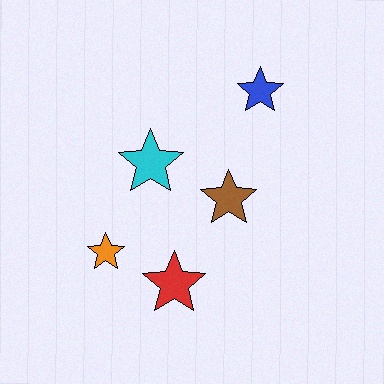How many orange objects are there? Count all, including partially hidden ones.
There is 1 orange object.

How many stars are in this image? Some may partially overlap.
There are 5 stars.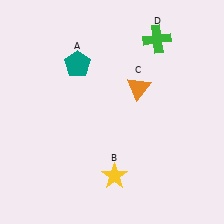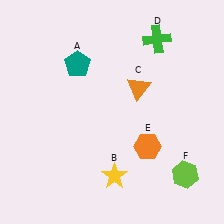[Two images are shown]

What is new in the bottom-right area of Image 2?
A lime hexagon (F) was added in the bottom-right area of Image 2.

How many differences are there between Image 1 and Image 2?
There are 2 differences between the two images.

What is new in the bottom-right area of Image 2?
An orange hexagon (E) was added in the bottom-right area of Image 2.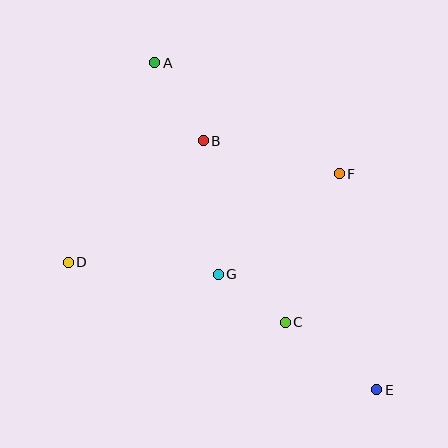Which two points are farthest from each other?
Points A and E are farthest from each other.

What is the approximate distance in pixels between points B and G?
The distance between B and G is approximately 135 pixels.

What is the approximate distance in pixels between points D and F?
The distance between D and F is approximately 285 pixels.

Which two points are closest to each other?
Points C and G are closest to each other.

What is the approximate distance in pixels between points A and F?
The distance between A and F is approximately 215 pixels.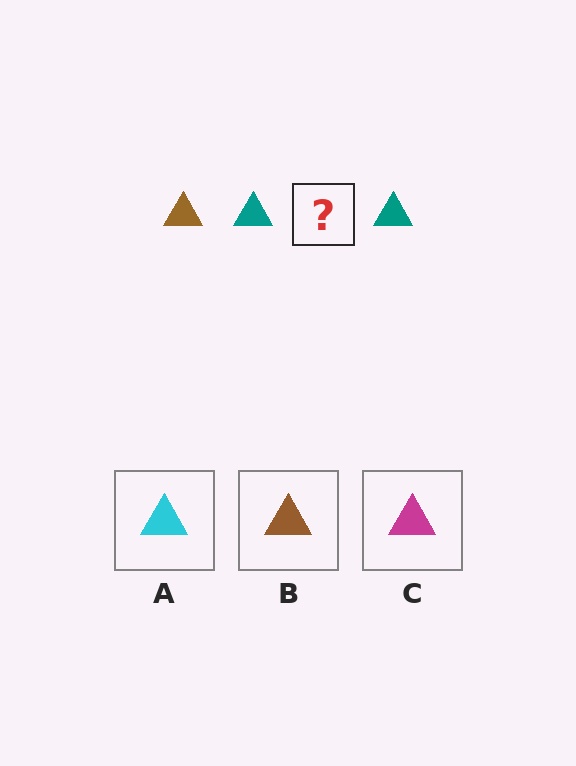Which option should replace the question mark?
Option B.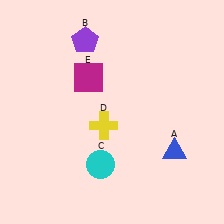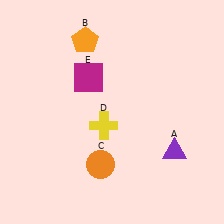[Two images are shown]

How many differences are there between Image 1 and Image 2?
There are 3 differences between the two images.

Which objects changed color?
A changed from blue to purple. B changed from purple to orange. C changed from cyan to orange.